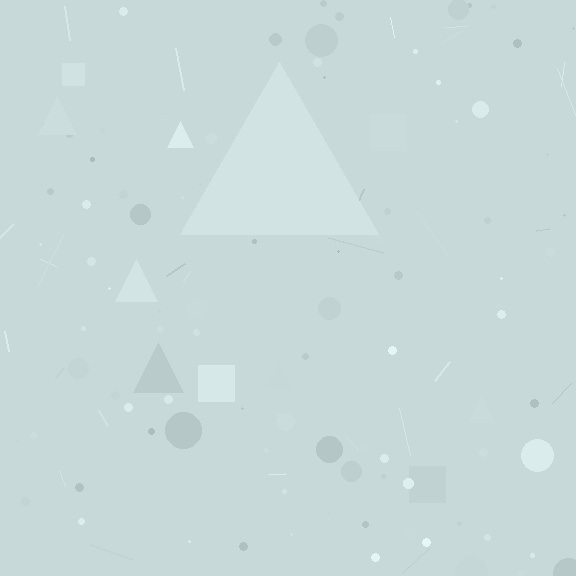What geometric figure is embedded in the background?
A triangle is embedded in the background.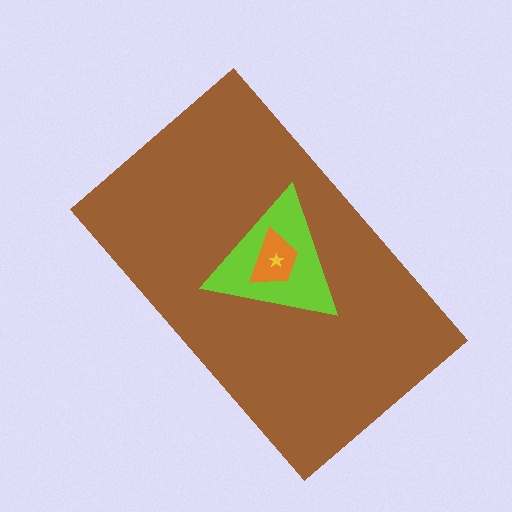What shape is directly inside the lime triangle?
The orange trapezoid.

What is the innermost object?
The yellow star.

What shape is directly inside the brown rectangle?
The lime triangle.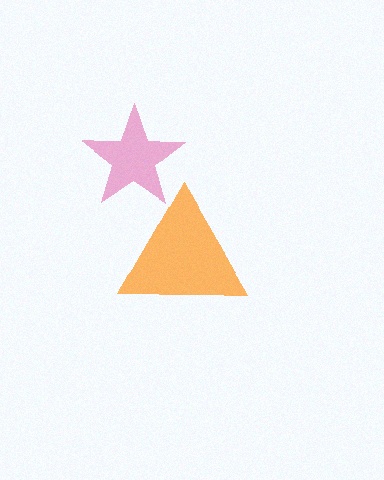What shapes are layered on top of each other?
The layered shapes are: an orange triangle, a pink star.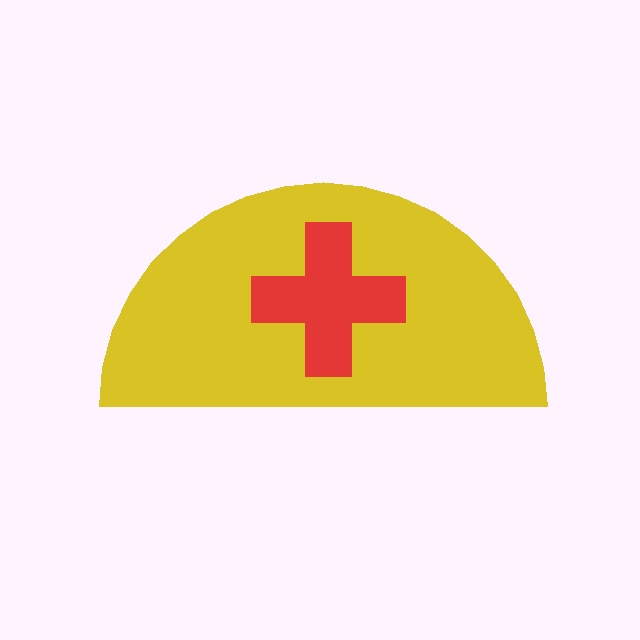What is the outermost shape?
The yellow semicircle.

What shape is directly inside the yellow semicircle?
The red cross.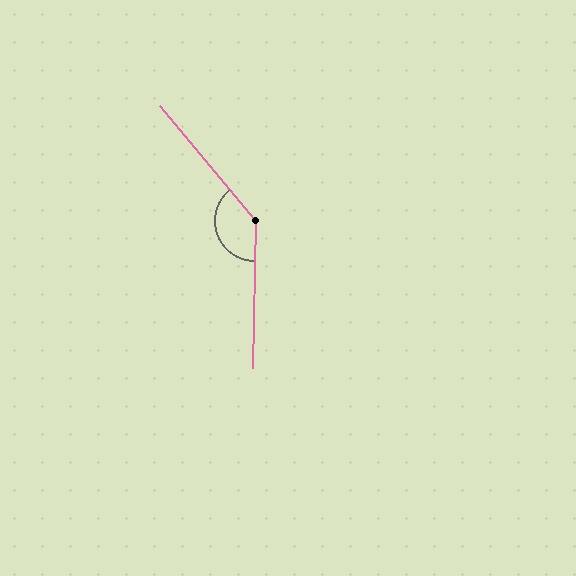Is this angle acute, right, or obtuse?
It is obtuse.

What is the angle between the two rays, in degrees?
Approximately 139 degrees.